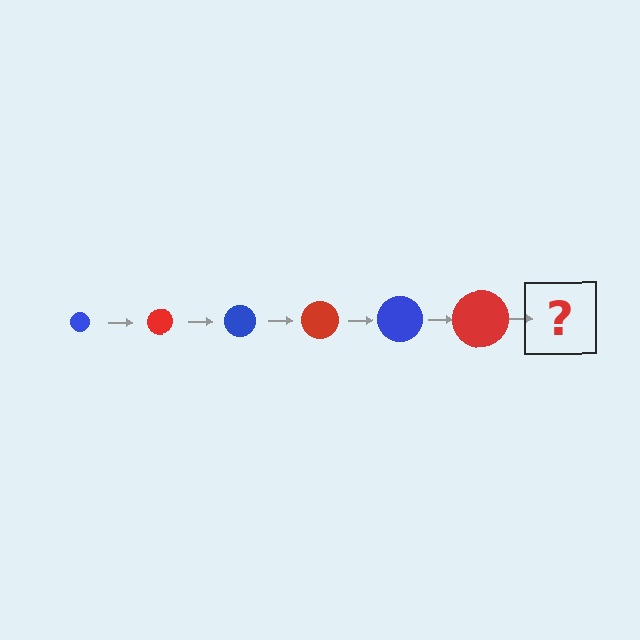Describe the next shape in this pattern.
It should be a blue circle, larger than the previous one.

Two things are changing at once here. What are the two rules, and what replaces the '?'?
The two rules are that the circle grows larger each step and the color cycles through blue and red. The '?' should be a blue circle, larger than the previous one.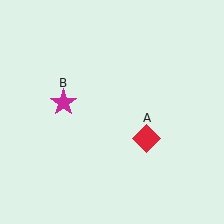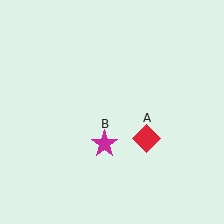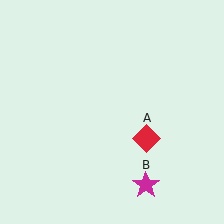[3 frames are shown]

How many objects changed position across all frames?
1 object changed position: magenta star (object B).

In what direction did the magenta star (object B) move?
The magenta star (object B) moved down and to the right.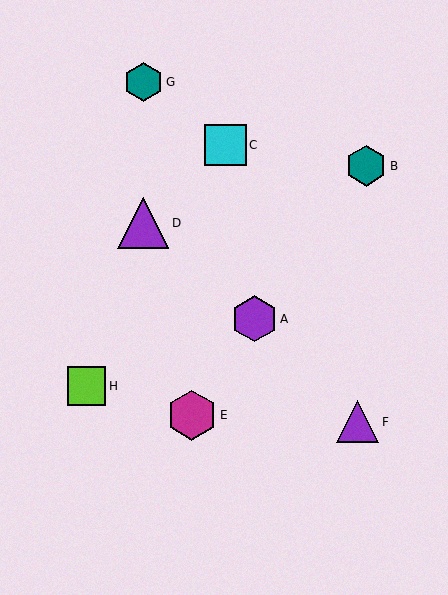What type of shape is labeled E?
Shape E is a magenta hexagon.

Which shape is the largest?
The purple triangle (labeled D) is the largest.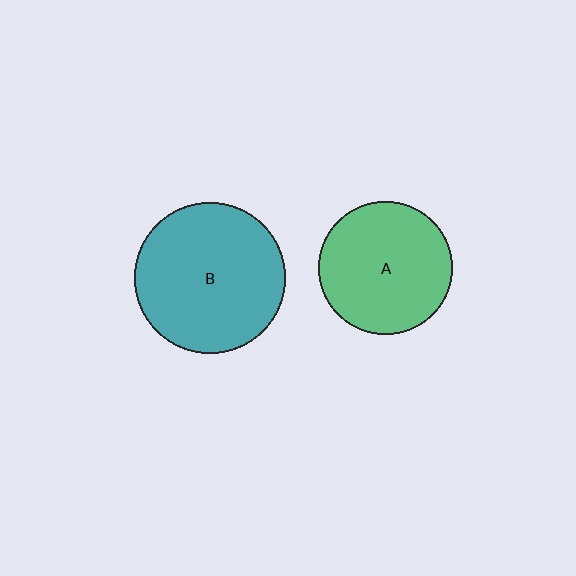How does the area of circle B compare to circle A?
Approximately 1.3 times.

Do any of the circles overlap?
No, none of the circles overlap.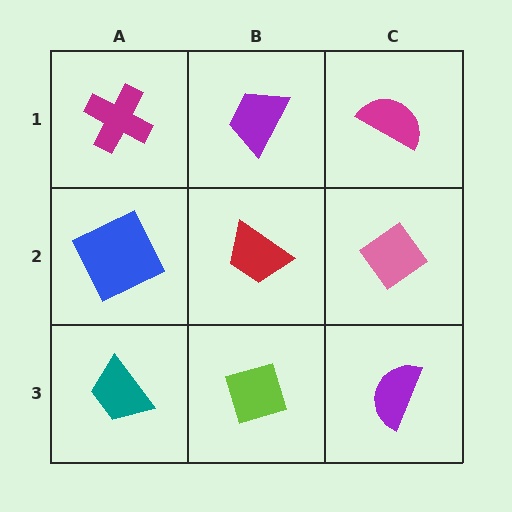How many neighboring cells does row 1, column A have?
2.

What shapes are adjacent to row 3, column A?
A blue square (row 2, column A), a lime diamond (row 3, column B).